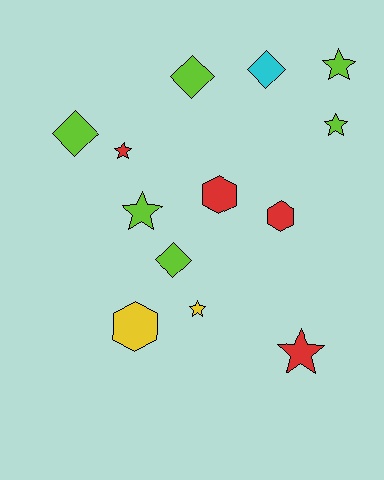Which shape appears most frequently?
Star, with 6 objects.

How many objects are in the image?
There are 13 objects.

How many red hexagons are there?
There are 2 red hexagons.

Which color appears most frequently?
Lime, with 6 objects.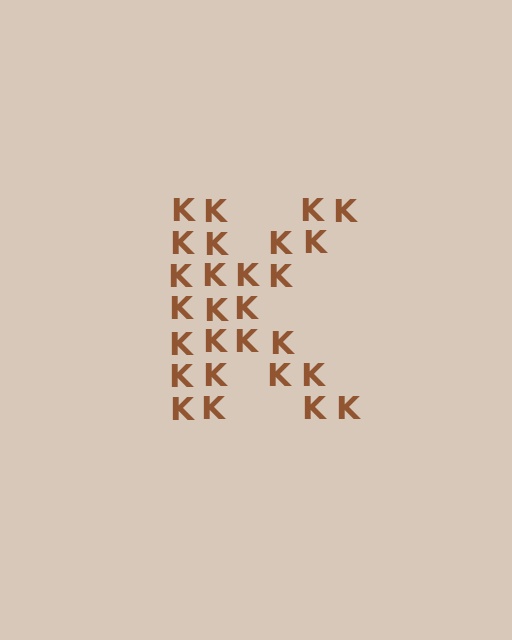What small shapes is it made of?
It is made of small letter K's.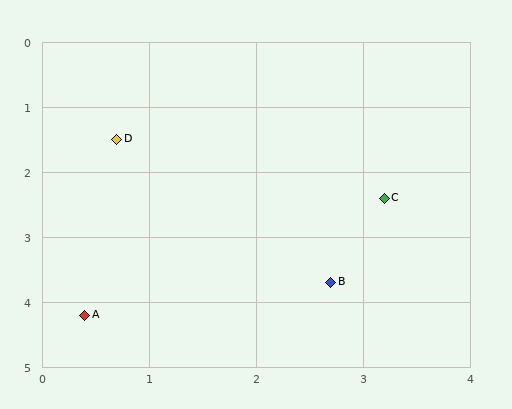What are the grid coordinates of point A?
Point A is at approximately (0.4, 4.2).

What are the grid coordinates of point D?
Point D is at approximately (0.7, 1.5).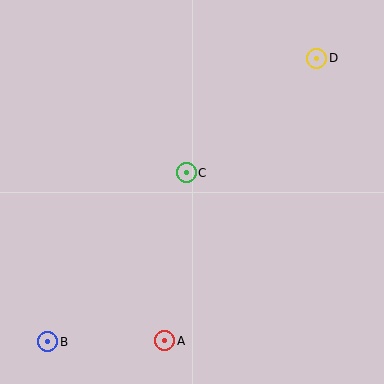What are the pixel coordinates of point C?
Point C is at (186, 173).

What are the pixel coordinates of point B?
Point B is at (48, 342).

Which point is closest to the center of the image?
Point C at (186, 173) is closest to the center.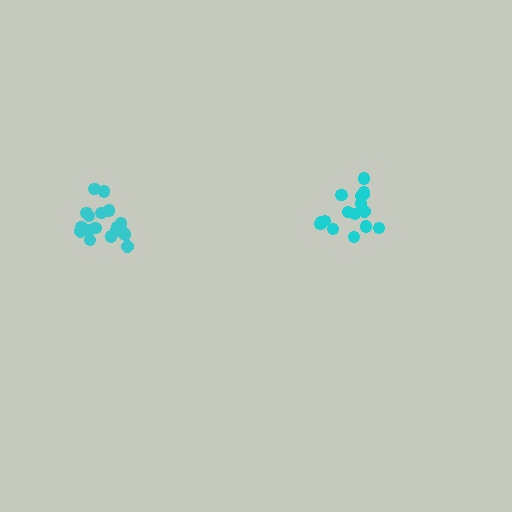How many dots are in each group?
Group 1: 16 dots, Group 2: 19 dots (35 total).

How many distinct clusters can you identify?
There are 2 distinct clusters.